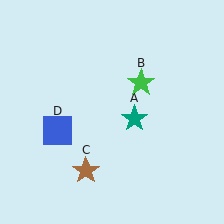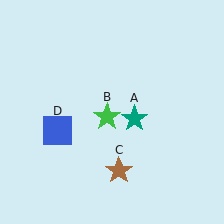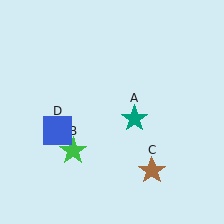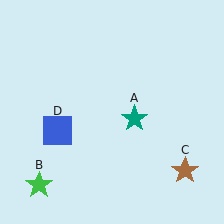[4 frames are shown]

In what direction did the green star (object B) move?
The green star (object B) moved down and to the left.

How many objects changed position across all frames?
2 objects changed position: green star (object B), brown star (object C).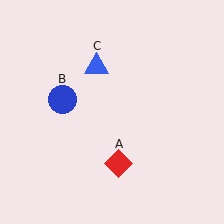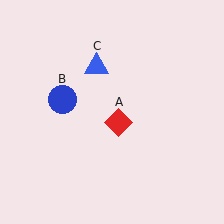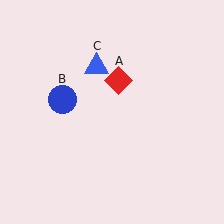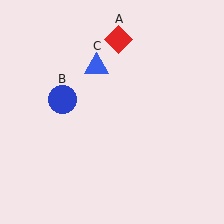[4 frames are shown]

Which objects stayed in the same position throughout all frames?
Blue circle (object B) and blue triangle (object C) remained stationary.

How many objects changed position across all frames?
1 object changed position: red diamond (object A).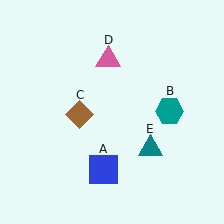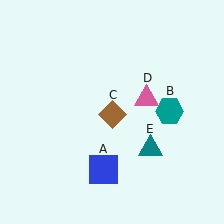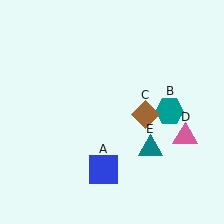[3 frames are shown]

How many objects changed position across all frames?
2 objects changed position: brown diamond (object C), pink triangle (object D).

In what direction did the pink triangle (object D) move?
The pink triangle (object D) moved down and to the right.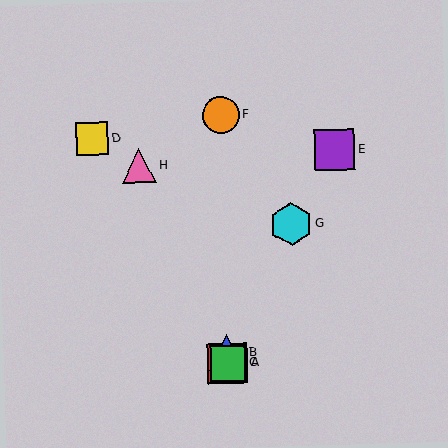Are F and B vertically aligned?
Yes, both are at x≈221.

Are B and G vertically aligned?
No, B is at x≈227 and G is at x≈291.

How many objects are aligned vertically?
4 objects (A, B, C, F) are aligned vertically.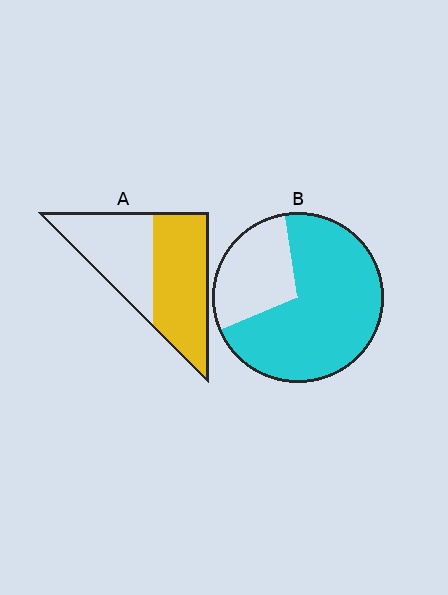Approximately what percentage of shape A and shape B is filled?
A is approximately 55% and B is approximately 70%.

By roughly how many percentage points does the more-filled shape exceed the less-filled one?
By roughly 15 percentage points (B over A).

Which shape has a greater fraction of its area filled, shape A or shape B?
Shape B.